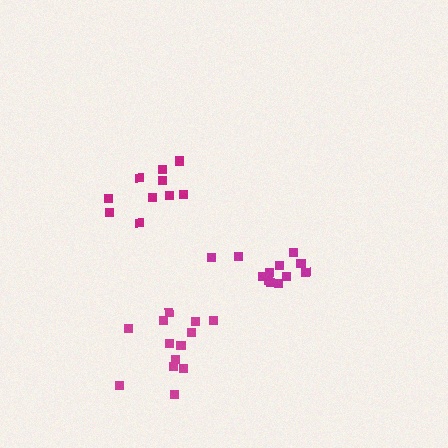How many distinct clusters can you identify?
There are 3 distinct clusters.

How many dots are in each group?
Group 1: 10 dots, Group 2: 12 dots, Group 3: 13 dots (35 total).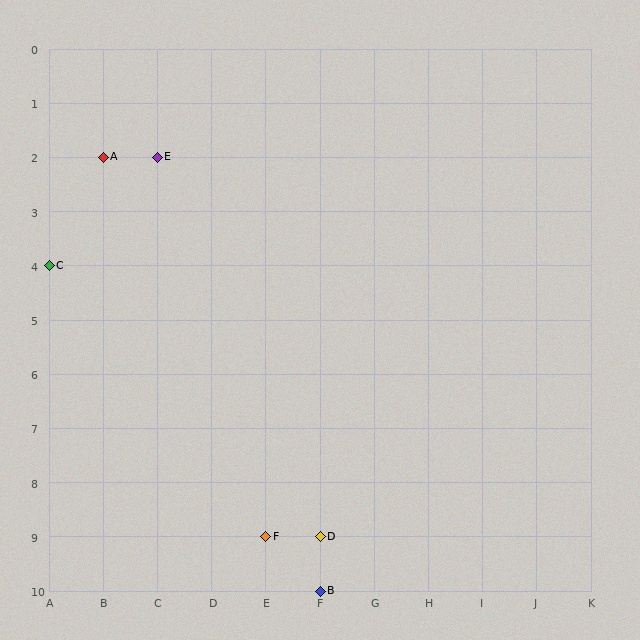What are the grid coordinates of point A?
Point A is at grid coordinates (B, 2).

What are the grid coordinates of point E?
Point E is at grid coordinates (C, 2).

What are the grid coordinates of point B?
Point B is at grid coordinates (F, 10).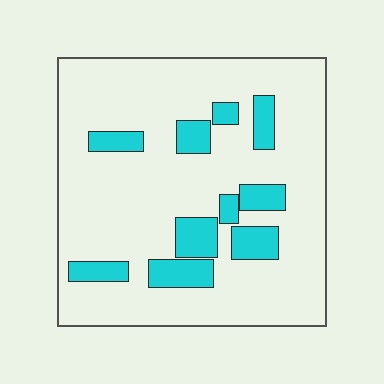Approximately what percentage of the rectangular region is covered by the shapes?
Approximately 15%.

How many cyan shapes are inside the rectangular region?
10.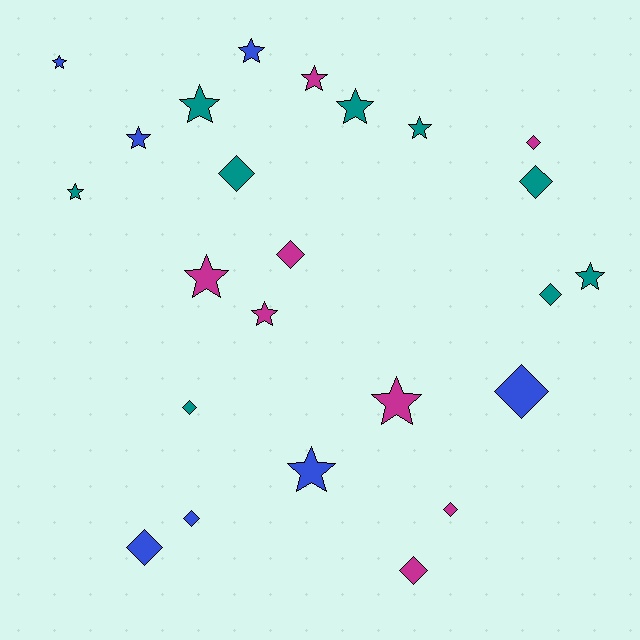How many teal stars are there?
There are 5 teal stars.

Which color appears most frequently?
Teal, with 9 objects.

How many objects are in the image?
There are 24 objects.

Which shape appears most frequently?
Star, with 13 objects.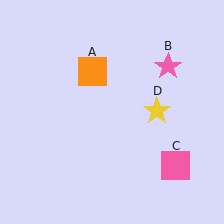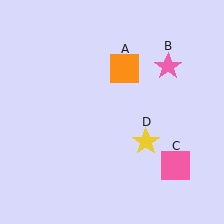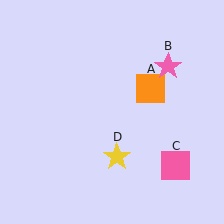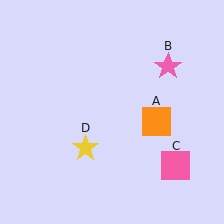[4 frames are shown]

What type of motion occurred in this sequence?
The orange square (object A), yellow star (object D) rotated clockwise around the center of the scene.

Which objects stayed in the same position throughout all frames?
Pink star (object B) and pink square (object C) remained stationary.